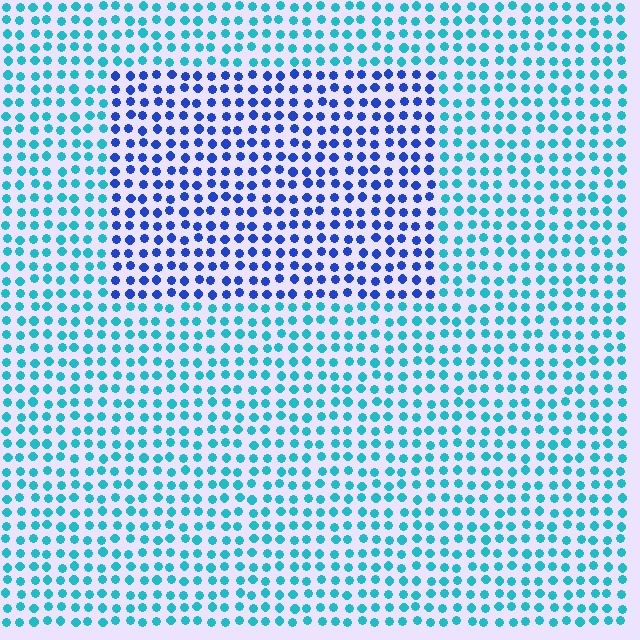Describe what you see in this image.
The image is filled with small cyan elements in a uniform arrangement. A rectangle-shaped region is visible where the elements are tinted to a slightly different hue, forming a subtle color boundary.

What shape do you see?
I see a rectangle.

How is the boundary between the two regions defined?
The boundary is defined purely by a slight shift in hue (about 44 degrees). Spacing, size, and orientation are identical on both sides.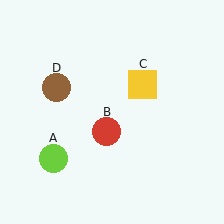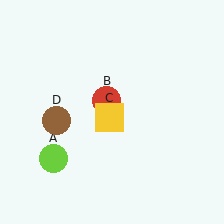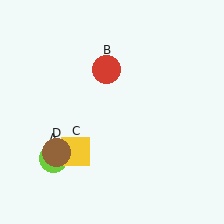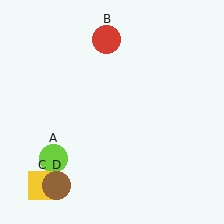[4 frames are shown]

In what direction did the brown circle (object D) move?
The brown circle (object D) moved down.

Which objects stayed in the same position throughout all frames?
Lime circle (object A) remained stationary.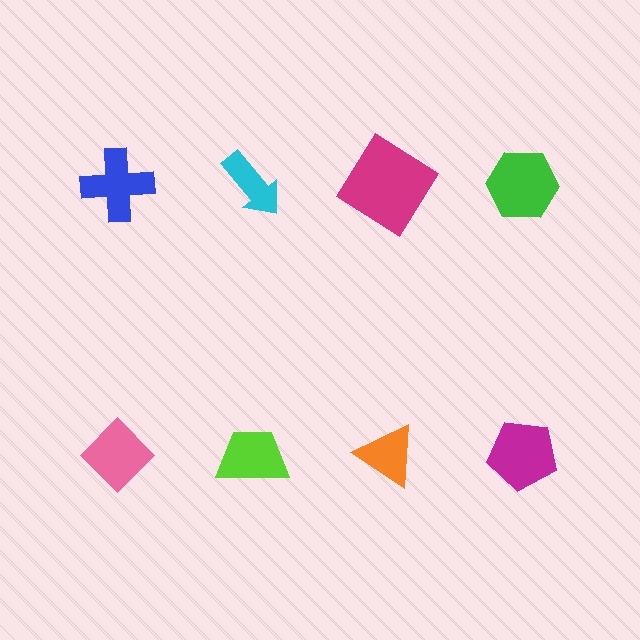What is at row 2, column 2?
A lime trapezoid.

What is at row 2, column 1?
A pink diamond.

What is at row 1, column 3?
A magenta diamond.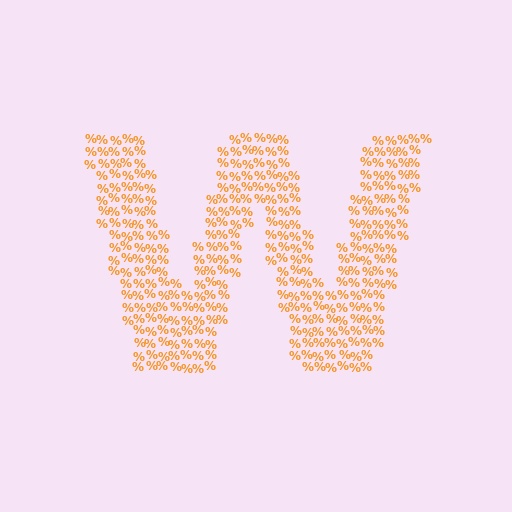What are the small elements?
The small elements are percent signs.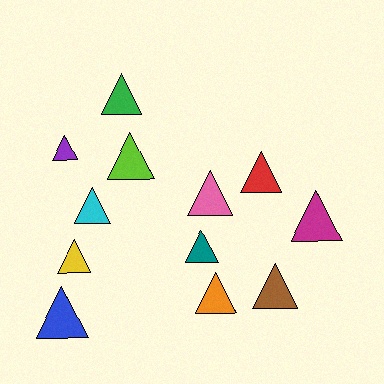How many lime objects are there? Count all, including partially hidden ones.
There is 1 lime object.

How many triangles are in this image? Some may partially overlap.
There are 12 triangles.